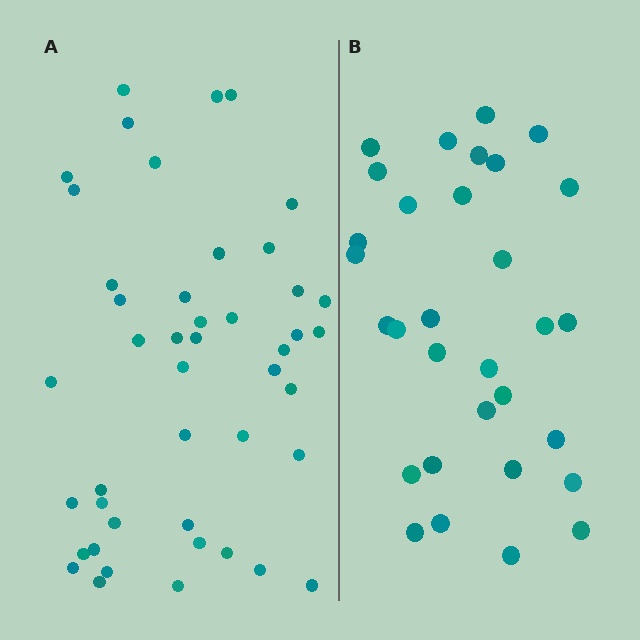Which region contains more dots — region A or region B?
Region A (the left region) has more dots.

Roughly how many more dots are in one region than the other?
Region A has approximately 15 more dots than region B.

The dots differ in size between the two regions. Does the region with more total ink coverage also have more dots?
No. Region B has more total ink coverage because its dots are larger, but region A actually contains more individual dots. Total area can be misleading — the number of items is what matters here.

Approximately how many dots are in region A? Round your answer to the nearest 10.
About 40 dots. (The exact count is 45, which rounds to 40.)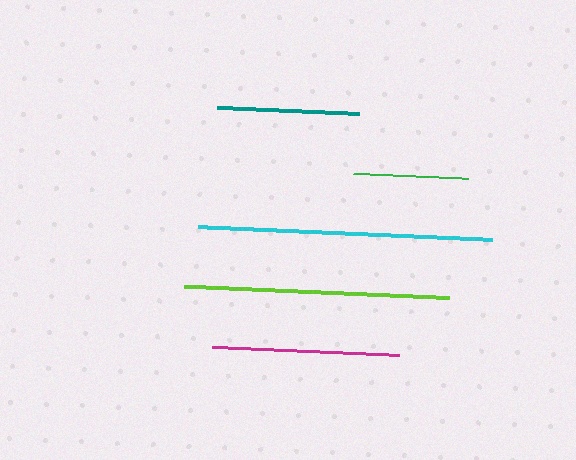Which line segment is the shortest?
The green line is the shortest at approximately 115 pixels.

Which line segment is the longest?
The cyan line is the longest at approximately 293 pixels.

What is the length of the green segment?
The green segment is approximately 115 pixels long.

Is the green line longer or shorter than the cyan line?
The cyan line is longer than the green line.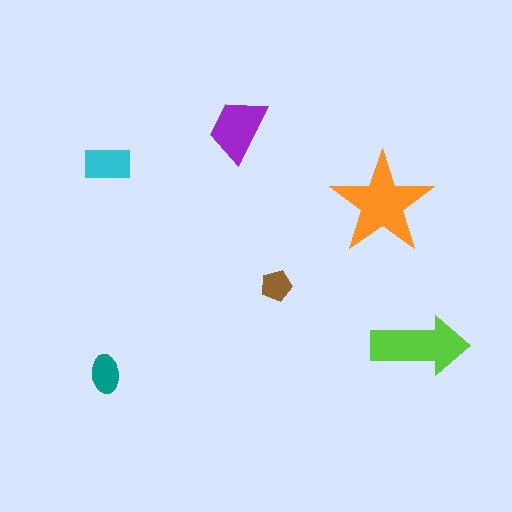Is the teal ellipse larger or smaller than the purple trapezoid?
Smaller.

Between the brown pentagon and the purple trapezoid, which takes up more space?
The purple trapezoid.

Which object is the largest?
The orange star.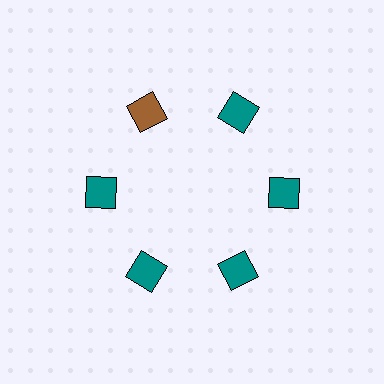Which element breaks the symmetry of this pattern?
The brown square at roughly the 11 o'clock position breaks the symmetry. All other shapes are teal squares.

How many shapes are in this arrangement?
There are 6 shapes arranged in a ring pattern.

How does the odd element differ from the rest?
It has a different color: brown instead of teal.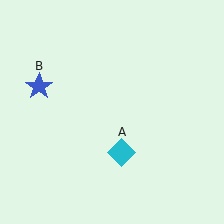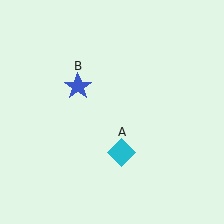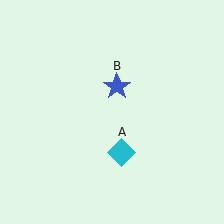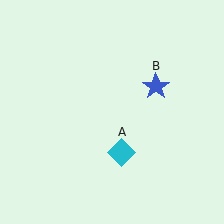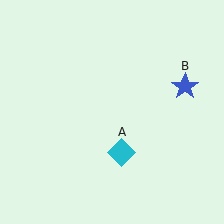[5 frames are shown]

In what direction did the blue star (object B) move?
The blue star (object B) moved right.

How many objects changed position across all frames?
1 object changed position: blue star (object B).